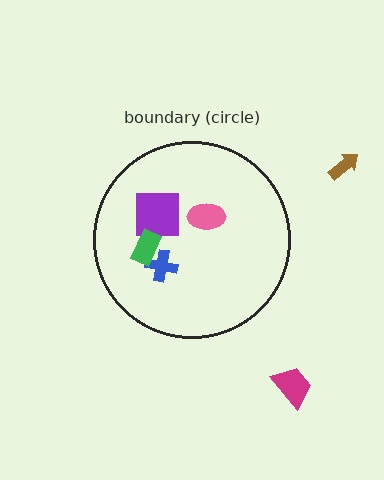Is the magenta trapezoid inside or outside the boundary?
Outside.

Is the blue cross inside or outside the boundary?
Inside.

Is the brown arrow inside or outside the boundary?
Outside.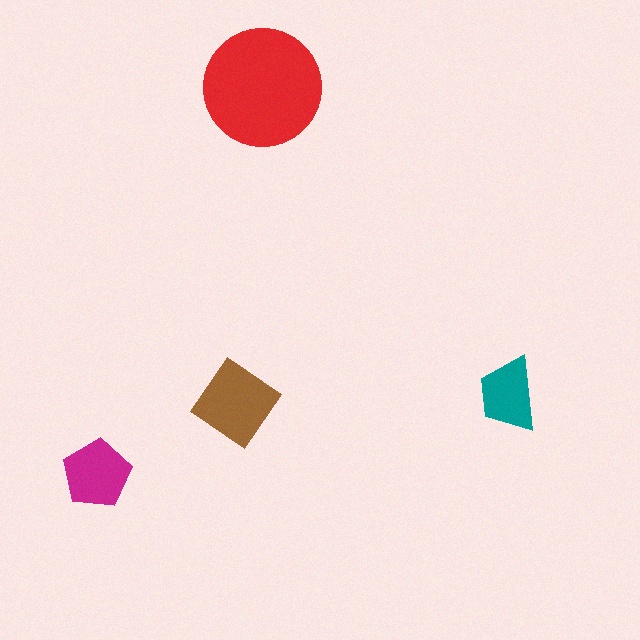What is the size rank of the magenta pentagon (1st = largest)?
3rd.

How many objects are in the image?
There are 4 objects in the image.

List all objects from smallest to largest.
The teal trapezoid, the magenta pentagon, the brown diamond, the red circle.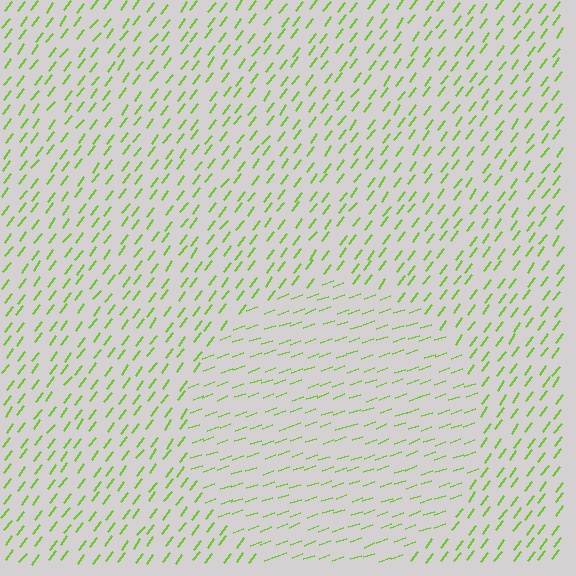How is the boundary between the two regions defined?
The boundary is defined purely by a change in line orientation (approximately 33 degrees difference). All lines are the same color and thickness.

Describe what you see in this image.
The image is filled with small lime line segments. A circle region in the image has lines oriented differently from the surrounding lines, creating a visible texture boundary.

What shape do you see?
I see a circle.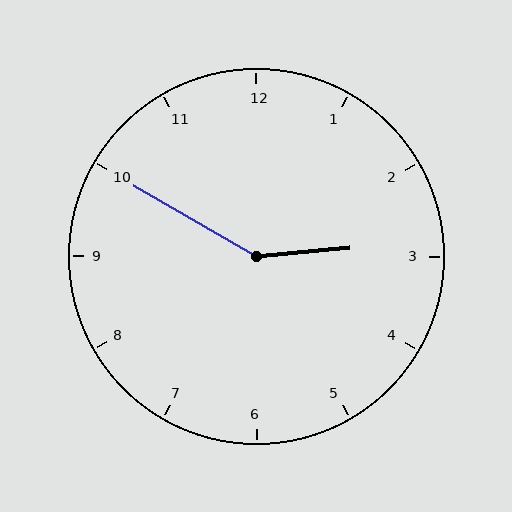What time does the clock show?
2:50.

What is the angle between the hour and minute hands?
Approximately 145 degrees.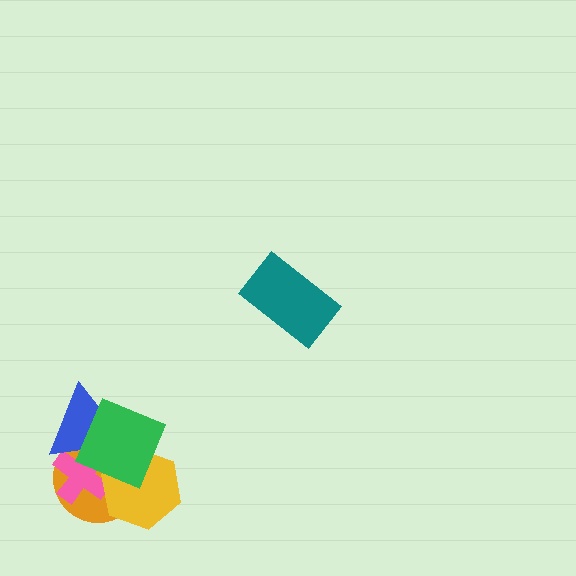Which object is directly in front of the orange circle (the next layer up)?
The pink cross is directly in front of the orange circle.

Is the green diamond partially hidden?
No, no other shape covers it.